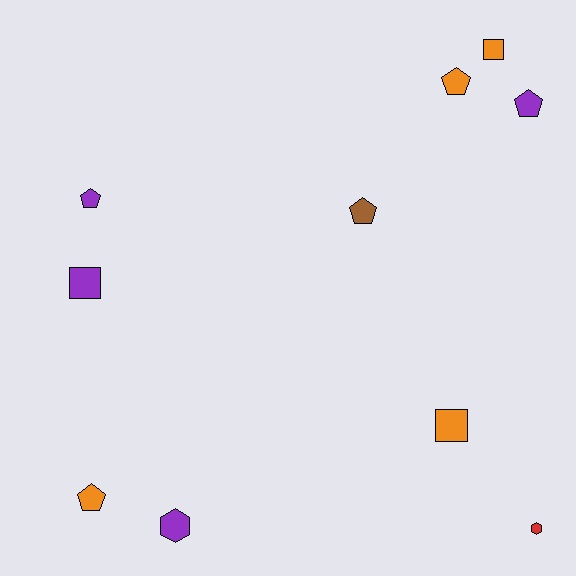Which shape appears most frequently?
Pentagon, with 5 objects.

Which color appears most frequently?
Purple, with 4 objects.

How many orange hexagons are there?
There are no orange hexagons.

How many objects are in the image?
There are 10 objects.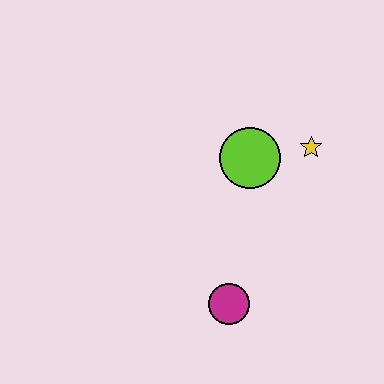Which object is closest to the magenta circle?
The lime circle is closest to the magenta circle.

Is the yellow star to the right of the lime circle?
Yes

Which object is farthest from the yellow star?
The magenta circle is farthest from the yellow star.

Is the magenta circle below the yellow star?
Yes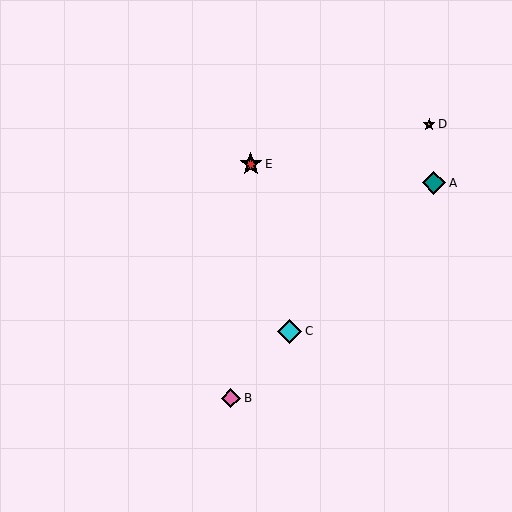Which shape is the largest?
The cyan diamond (labeled C) is the largest.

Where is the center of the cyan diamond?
The center of the cyan diamond is at (290, 331).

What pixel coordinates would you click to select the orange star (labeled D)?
Click at (429, 124) to select the orange star D.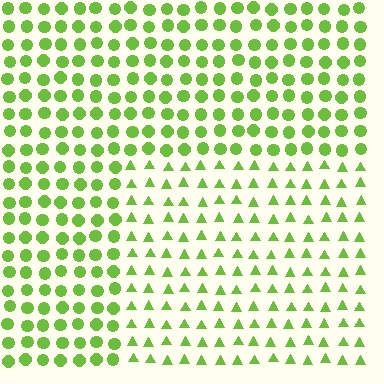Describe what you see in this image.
The image is filled with small lime elements arranged in a uniform grid. A rectangle-shaped region contains triangles, while the surrounding area contains circles. The boundary is defined purely by the change in element shape.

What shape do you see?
I see a rectangle.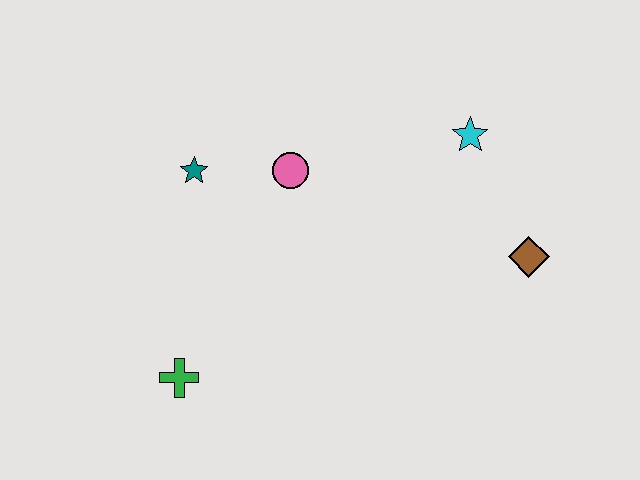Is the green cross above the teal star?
No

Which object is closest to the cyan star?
The brown diamond is closest to the cyan star.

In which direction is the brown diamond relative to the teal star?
The brown diamond is to the right of the teal star.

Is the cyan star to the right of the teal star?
Yes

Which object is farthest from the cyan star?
The green cross is farthest from the cyan star.